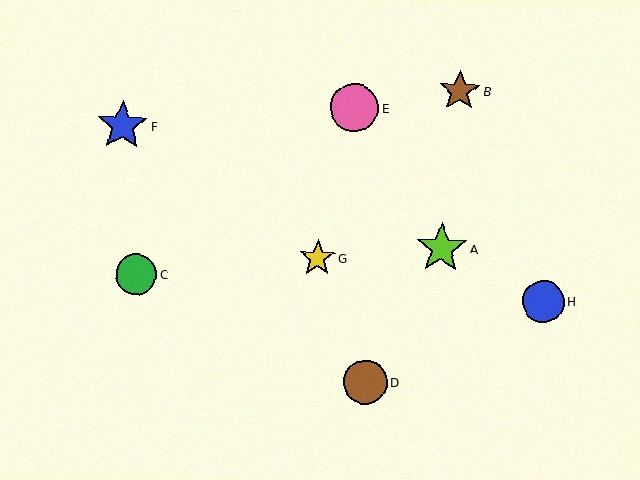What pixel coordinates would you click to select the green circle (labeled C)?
Click at (136, 275) to select the green circle C.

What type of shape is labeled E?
Shape E is a pink circle.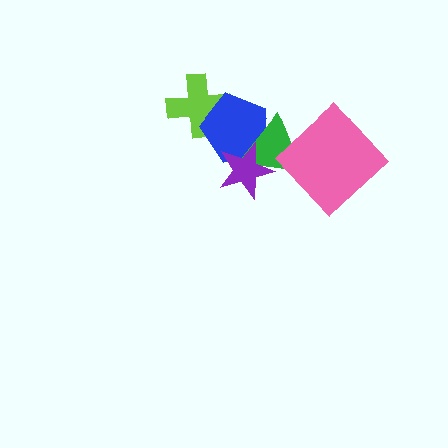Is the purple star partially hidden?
No, no other shape covers it.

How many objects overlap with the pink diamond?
1 object overlaps with the pink diamond.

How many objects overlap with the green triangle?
3 objects overlap with the green triangle.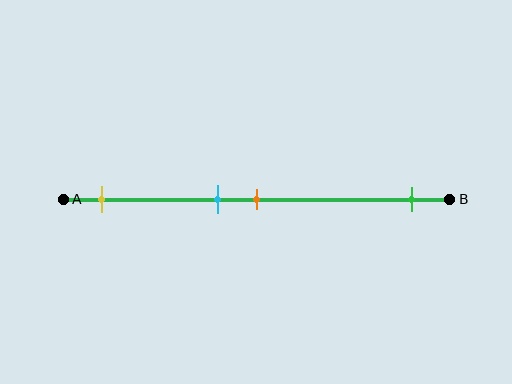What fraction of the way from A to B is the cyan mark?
The cyan mark is approximately 40% (0.4) of the way from A to B.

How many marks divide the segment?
There are 4 marks dividing the segment.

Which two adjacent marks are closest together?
The cyan and orange marks are the closest adjacent pair.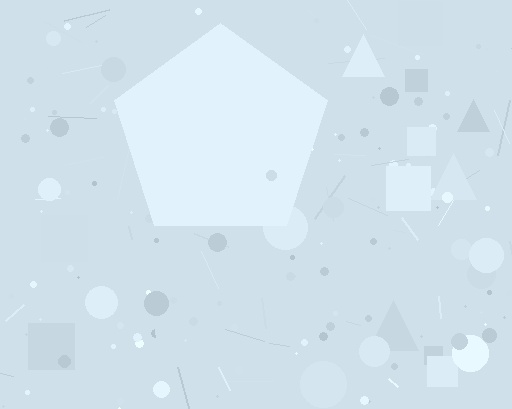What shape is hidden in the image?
A pentagon is hidden in the image.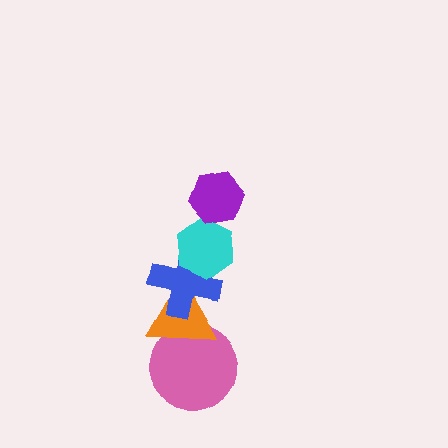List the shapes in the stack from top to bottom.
From top to bottom: the purple hexagon, the cyan hexagon, the blue cross, the orange triangle, the pink circle.